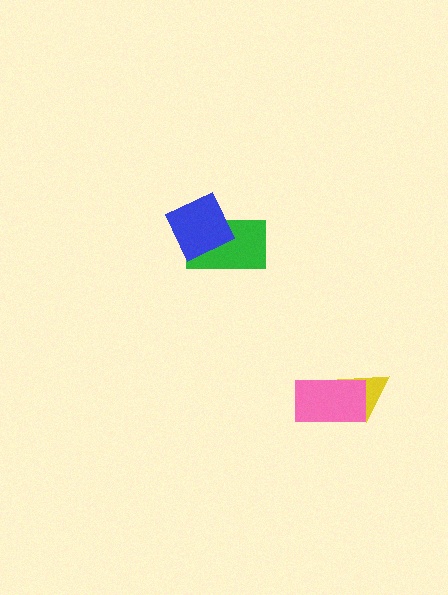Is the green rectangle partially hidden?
Yes, it is partially covered by another shape.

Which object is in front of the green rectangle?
The blue diamond is in front of the green rectangle.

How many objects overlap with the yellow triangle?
1 object overlaps with the yellow triangle.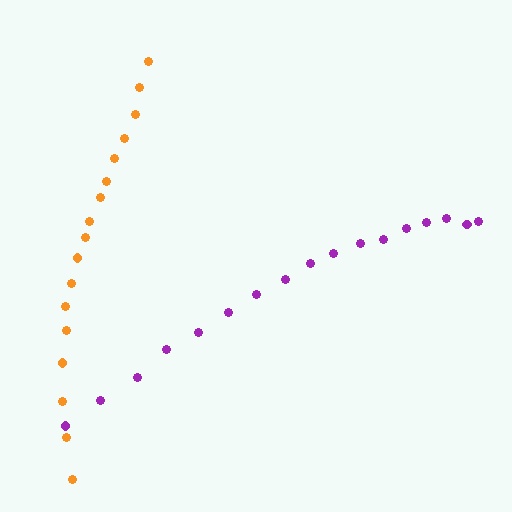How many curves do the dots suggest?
There are 2 distinct paths.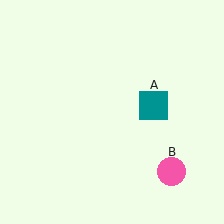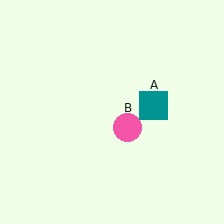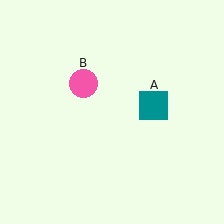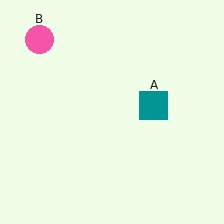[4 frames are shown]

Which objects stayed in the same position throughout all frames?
Teal square (object A) remained stationary.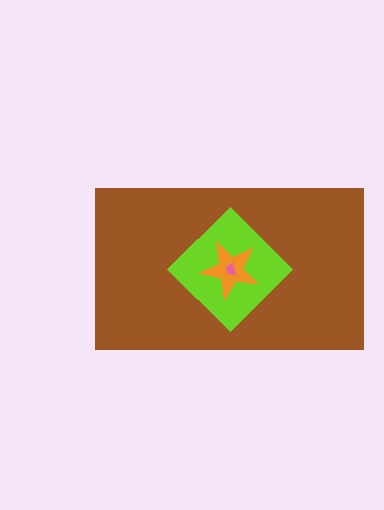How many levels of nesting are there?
4.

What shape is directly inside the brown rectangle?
The lime diamond.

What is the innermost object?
The pink trapezoid.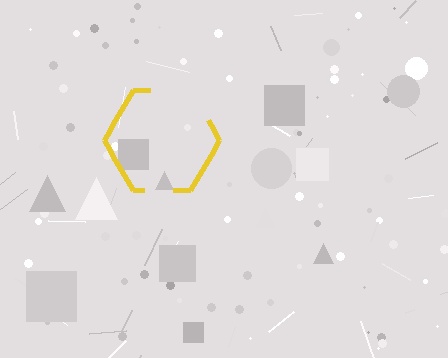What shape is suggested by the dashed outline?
The dashed outline suggests a hexagon.